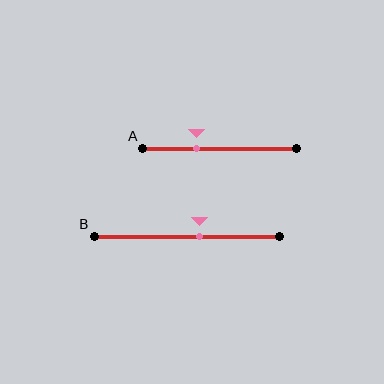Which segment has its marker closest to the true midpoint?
Segment B has its marker closest to the true midpoint.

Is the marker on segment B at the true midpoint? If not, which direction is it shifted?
No, the marker on segment B is shifted to the right by about 7% of the segment length.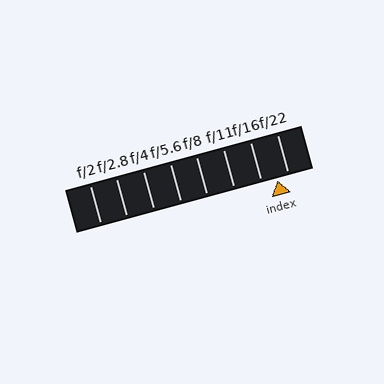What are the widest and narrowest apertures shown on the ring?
The widest aperture shown is f/2 and the narrowest is f/22.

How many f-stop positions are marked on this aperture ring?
There are 8 f-stop positions marked.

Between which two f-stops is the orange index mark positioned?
The index mark is between f/16 and f/22.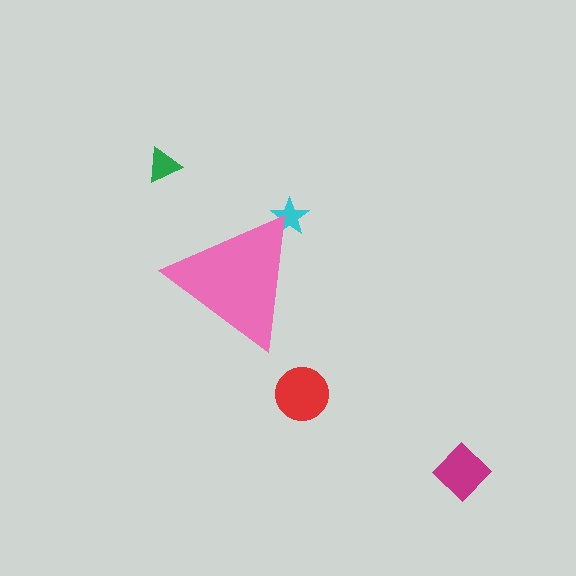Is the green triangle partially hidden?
No, the green triangle is fully visible.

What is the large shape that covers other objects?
A pink triangle.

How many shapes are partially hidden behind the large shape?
1 shape is partially hidden.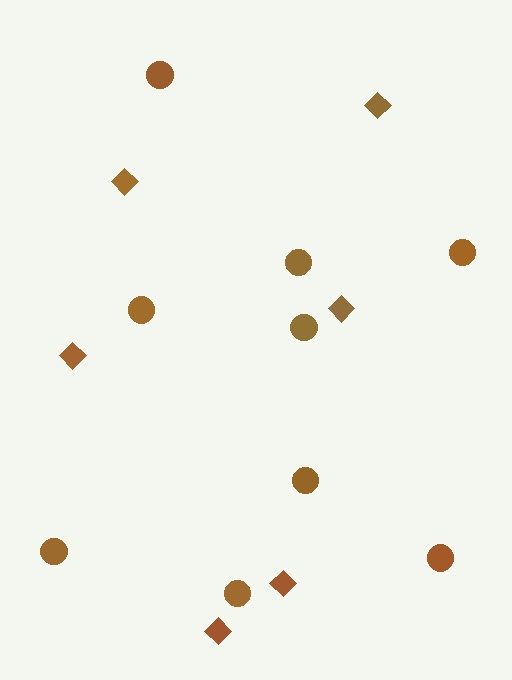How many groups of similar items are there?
There are 2 groups: one group of diamonds (6) and one group of circles (9).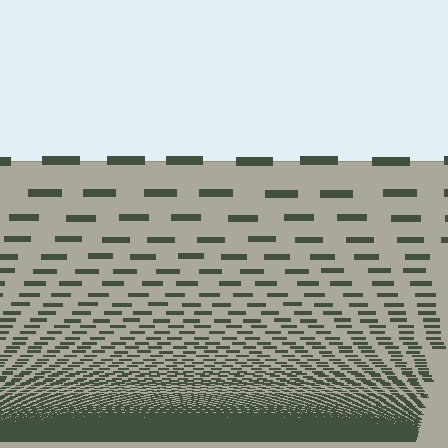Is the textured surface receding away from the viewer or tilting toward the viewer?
The surface appears to tilt toward the viewer. Texture elements get larger and sparser toward the top.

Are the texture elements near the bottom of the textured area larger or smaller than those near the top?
Smaller. The gradient is inverted — elements near the bottom are smaller and denser.